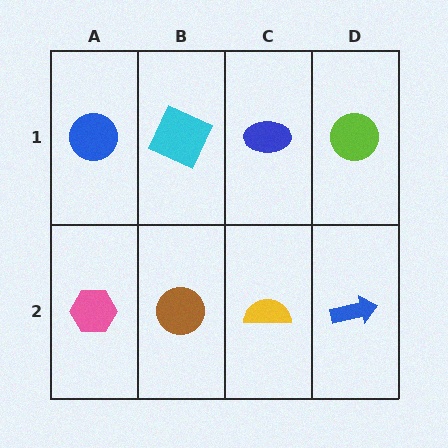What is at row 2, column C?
A yellow semicircle.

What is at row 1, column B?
A cyan square.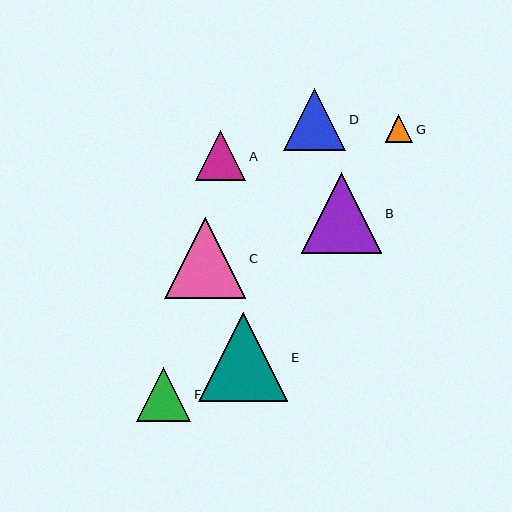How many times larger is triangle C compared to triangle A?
Triangle C is approximately 1.6 times the size of triangle A.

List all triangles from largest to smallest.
From largest to smallest: E, C, B, D, F, A, G.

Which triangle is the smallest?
Triangle G is the smallest with a size of approximately 28 pixels.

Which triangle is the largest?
Triangle E is the largest with a size of approximately 89 pixels.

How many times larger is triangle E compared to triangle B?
Triangle E is approximately 1.1 times the size of triangle B.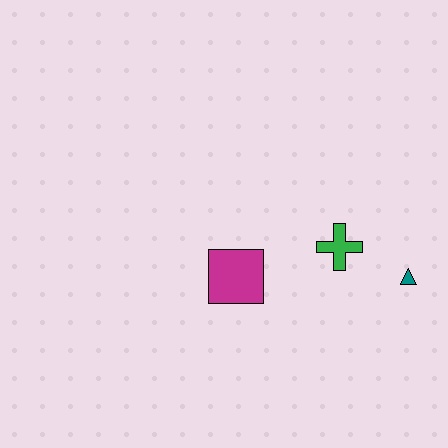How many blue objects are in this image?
There are no blue objects.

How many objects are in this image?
There are 3 objects.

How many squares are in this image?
There is 1 square.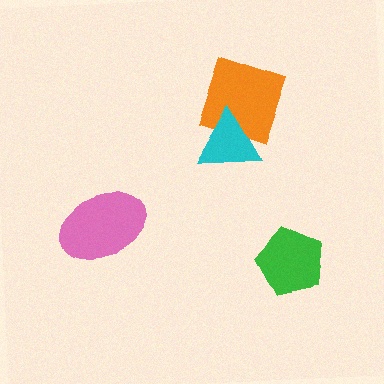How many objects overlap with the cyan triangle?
1 object overlaps with the cyan triangle.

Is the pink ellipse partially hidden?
No, no other shape covers it.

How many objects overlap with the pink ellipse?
0 objects overlap with the pink ellipse.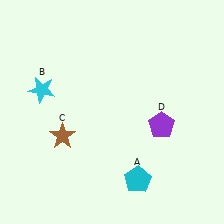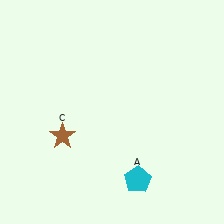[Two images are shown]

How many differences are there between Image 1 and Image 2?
There are 2 differences between the two images.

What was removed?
The cyan star (B), the purple pentagon (D) were removed in Image 2.